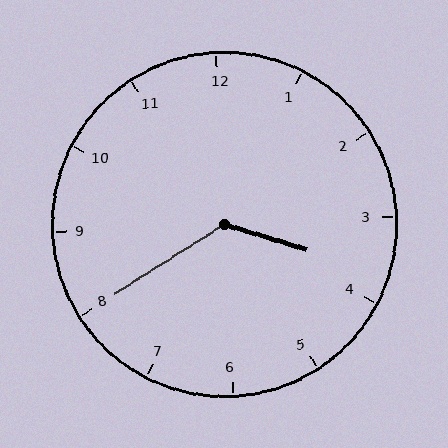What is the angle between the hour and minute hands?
Approximately 130 degrees.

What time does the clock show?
3:40.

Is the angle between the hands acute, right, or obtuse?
It is obtuse.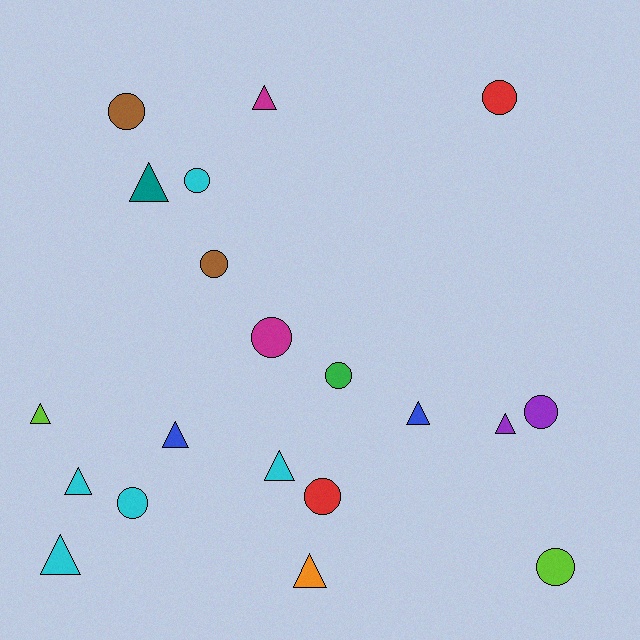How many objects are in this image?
There are 20 objects.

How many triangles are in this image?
There are 10 triangles.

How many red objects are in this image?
There are 2 red objects.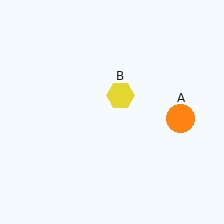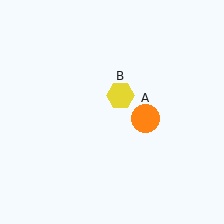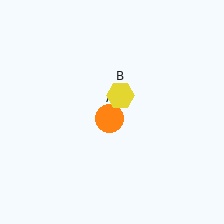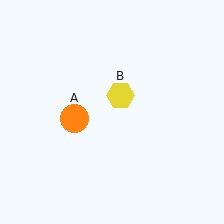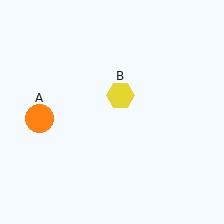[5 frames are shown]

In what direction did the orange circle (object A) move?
The orange circle (object A) moved left.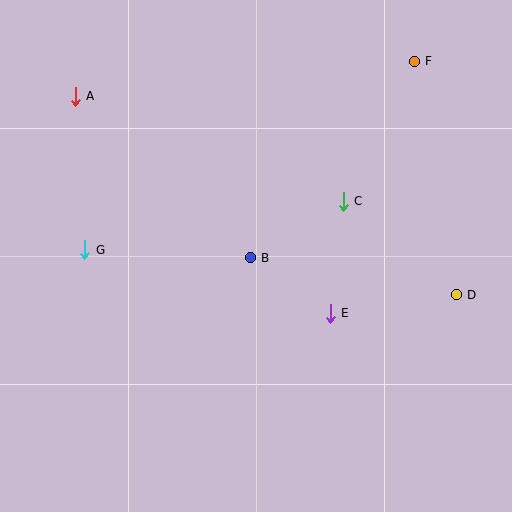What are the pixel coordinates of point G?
Point G is at (85, 250).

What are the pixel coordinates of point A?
Point A is at (75, 96).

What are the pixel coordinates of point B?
Point B is at (250, 258).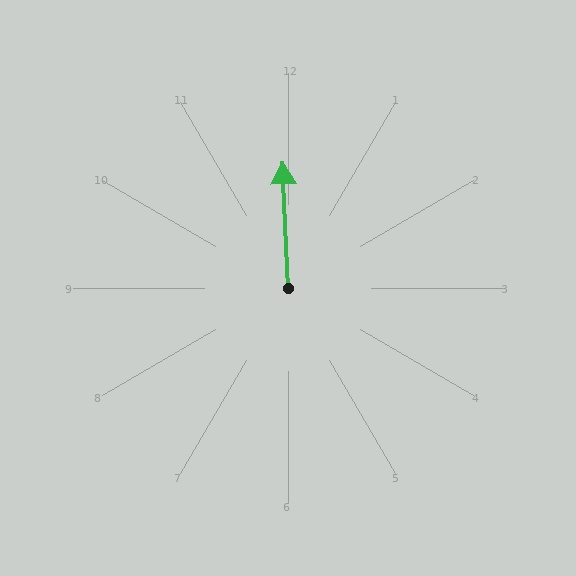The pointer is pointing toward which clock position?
Roughly 12 o'clock.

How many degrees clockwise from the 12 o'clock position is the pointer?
Approximately 358 degrees.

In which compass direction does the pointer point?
North.